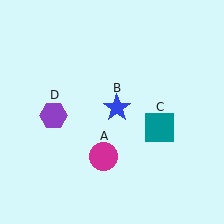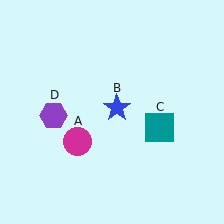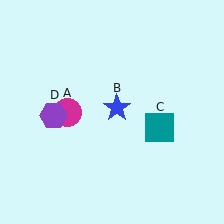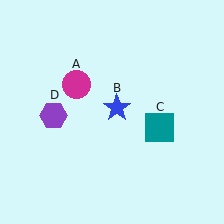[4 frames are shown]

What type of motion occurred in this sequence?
The magenta circle (object A) rotated clockwise around the center of the scene.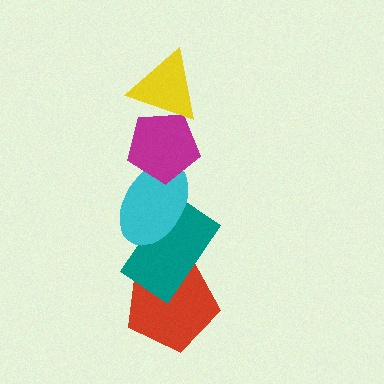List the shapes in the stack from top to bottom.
From top to bottom: the yellow triangle, the magenta pentagon, the cyan ellipse, the teal rectangle, the red pentagon.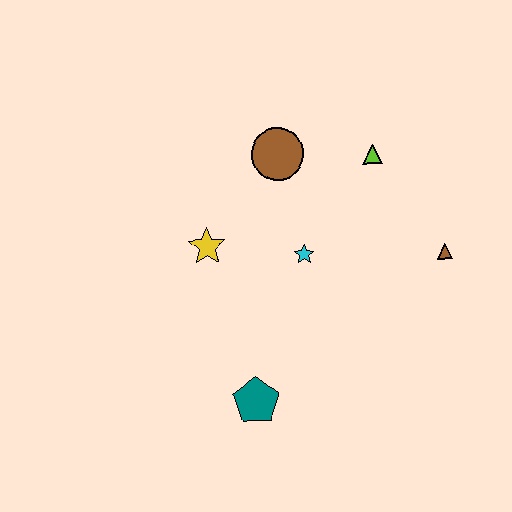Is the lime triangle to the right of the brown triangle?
No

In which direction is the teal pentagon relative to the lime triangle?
The teal pentagon is below the lime triangle.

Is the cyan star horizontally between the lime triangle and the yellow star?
Yes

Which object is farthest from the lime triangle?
The teal pentagon is farthest from the lime triangle.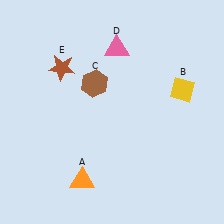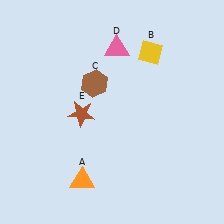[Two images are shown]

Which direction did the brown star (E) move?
The brown star (E) moved down.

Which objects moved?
The objects that moved are: the yellow diamond (B), the brown star (E).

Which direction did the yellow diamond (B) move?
The yellow diamond (B) moved up.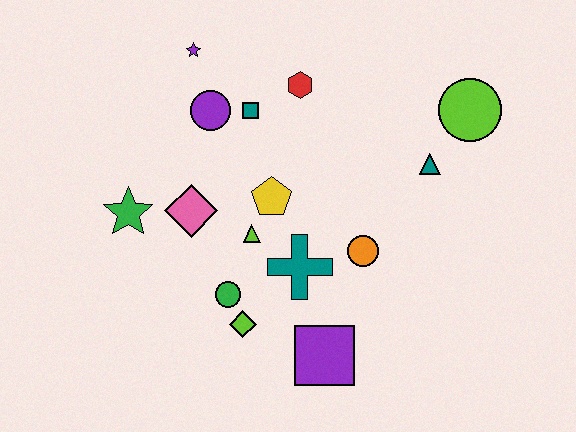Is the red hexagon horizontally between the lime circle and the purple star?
Yes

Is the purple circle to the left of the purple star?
No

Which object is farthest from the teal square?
The purple square is farthest from the teal square.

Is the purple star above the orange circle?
Yes